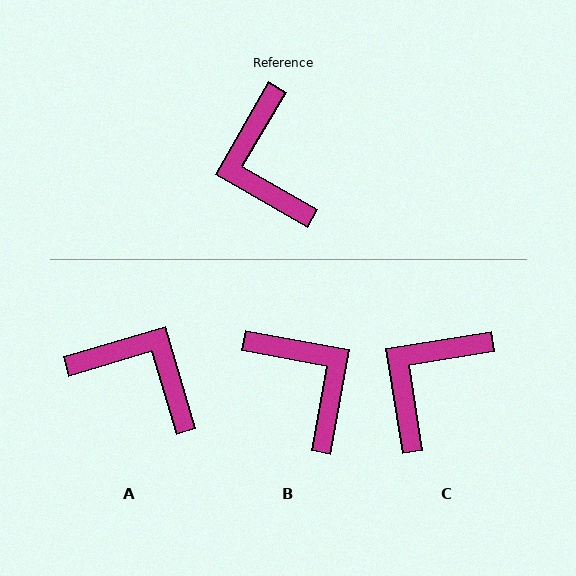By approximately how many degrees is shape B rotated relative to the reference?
Approximately 160 degrees clockwise.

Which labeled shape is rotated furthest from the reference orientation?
B, about 160 degrees away.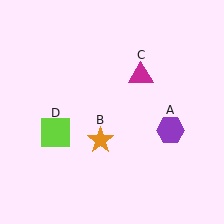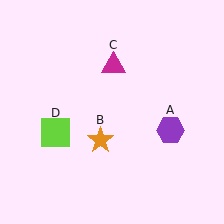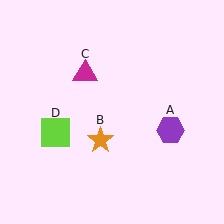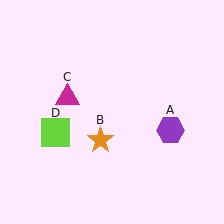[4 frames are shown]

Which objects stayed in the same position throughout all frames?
Purple hexagon (object A) and orange star (object B) and lime square (object D) remained stationary.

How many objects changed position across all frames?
1 object changed position: magenta triangle (object C).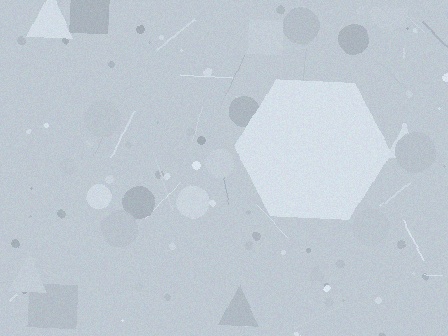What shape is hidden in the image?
A hexagon is hidden in the image.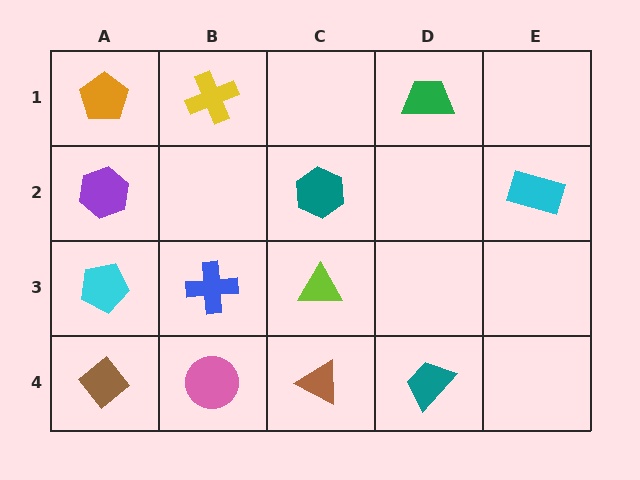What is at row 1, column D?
A green trapezoid.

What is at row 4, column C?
A brown triangle.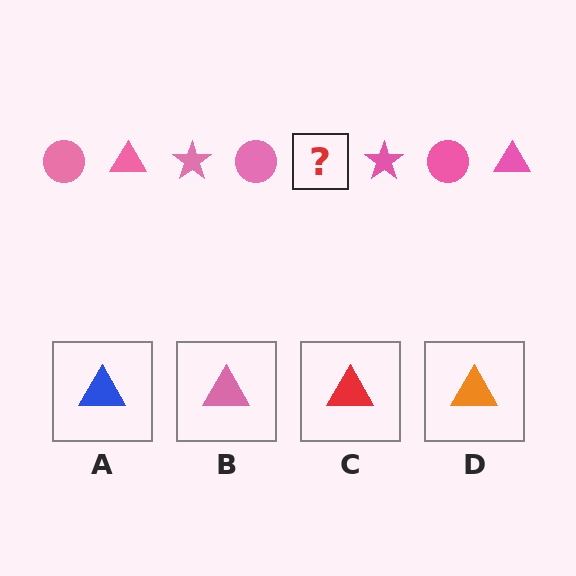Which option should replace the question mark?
Option B.